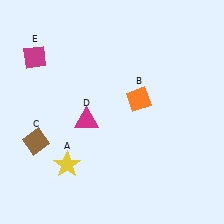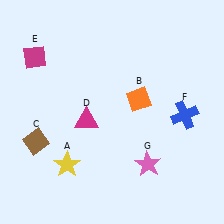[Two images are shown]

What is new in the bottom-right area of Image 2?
A blue cross (F) was added in the bottom-right area of Image 2.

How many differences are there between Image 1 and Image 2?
There are 2 differences between the two images.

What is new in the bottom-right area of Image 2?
A pink star (G) was added in the bottom-right area of Image 2.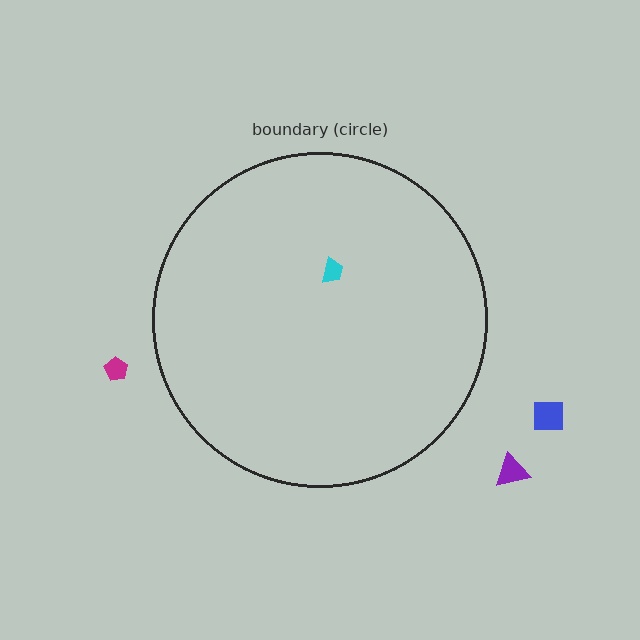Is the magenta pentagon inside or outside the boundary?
Outside.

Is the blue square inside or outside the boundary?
Outside.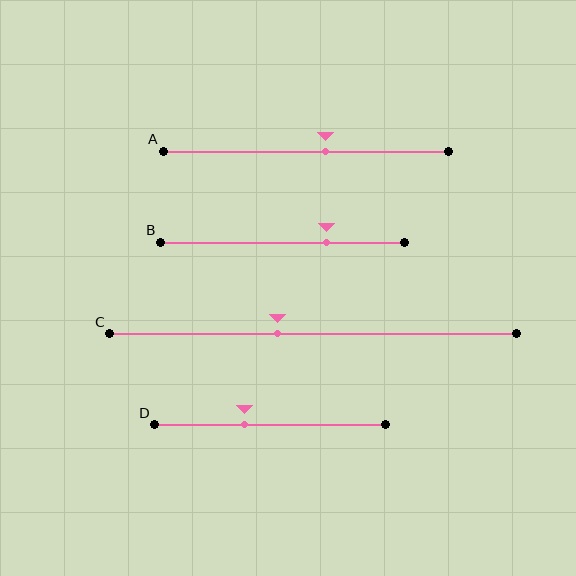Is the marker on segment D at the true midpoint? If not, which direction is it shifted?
No, the marker on segment D is shifted to the left by about 11% of the segment length.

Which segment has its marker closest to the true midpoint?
Segment A has its marker closest to the true midpoint.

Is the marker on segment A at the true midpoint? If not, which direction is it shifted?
No, the marker on segment A is shifted to the right by about 7% of the segment length.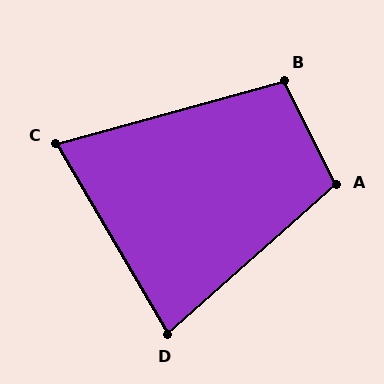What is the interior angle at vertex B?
Approximately 101 degrees (obtuse).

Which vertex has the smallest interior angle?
C, at approximately 75 degrees.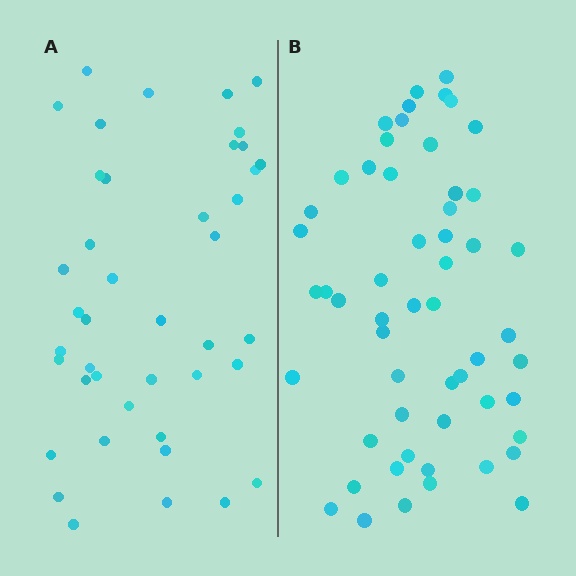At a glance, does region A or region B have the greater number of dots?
Region B (the right region) has more dots.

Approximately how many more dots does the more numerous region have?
Region B has approximately 15 more dots than region A.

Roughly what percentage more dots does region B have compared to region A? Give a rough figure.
About 30% more.